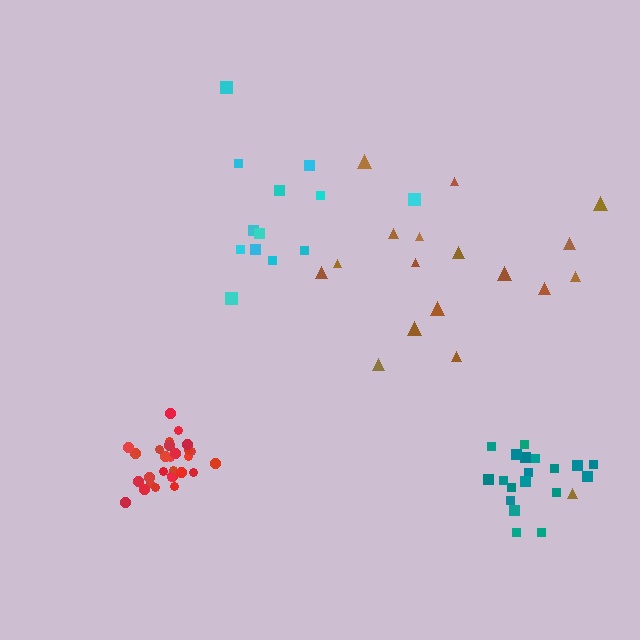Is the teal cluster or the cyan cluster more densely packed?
Teal.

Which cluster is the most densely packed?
Red.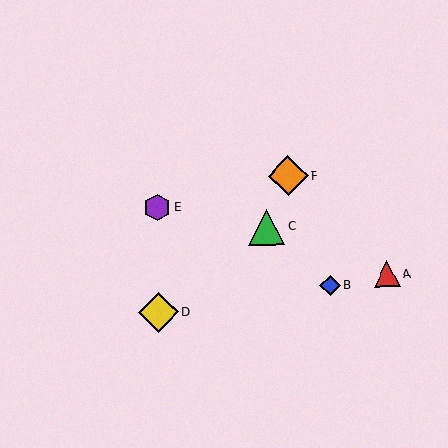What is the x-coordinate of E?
Object E is at x≈157.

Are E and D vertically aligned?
Yes, both are at x≈157.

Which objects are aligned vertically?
Objects D, E are aligned vertically.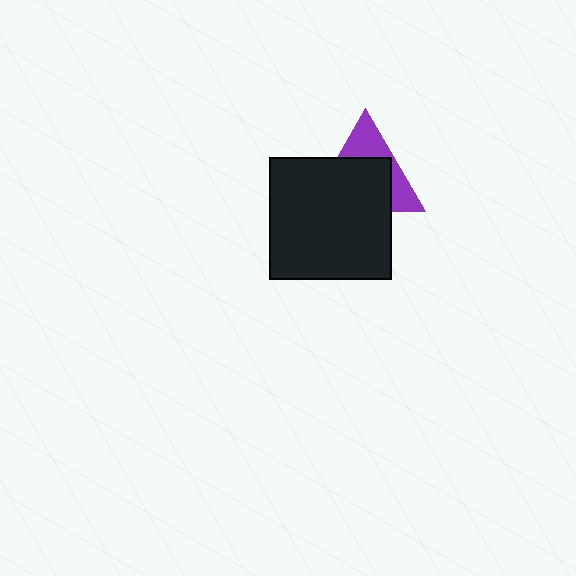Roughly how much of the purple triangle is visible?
A small part of it is visible (roughly 39%).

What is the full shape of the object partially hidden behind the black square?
The partially hidden object is a purple triangle.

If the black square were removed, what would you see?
You would see the complete purple triangle.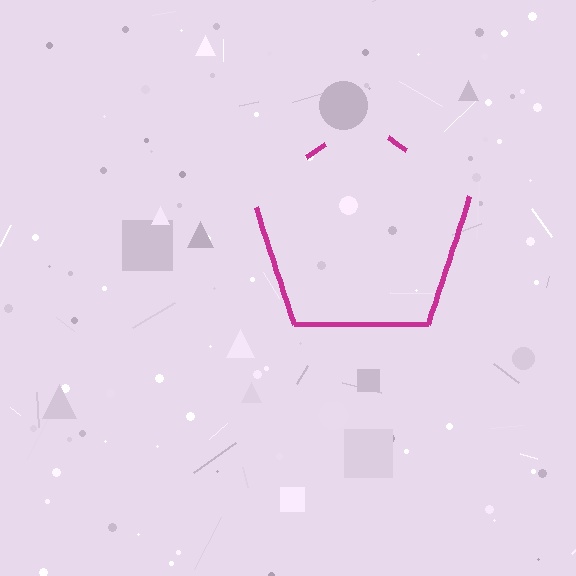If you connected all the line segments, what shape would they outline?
They would outline a pentagon.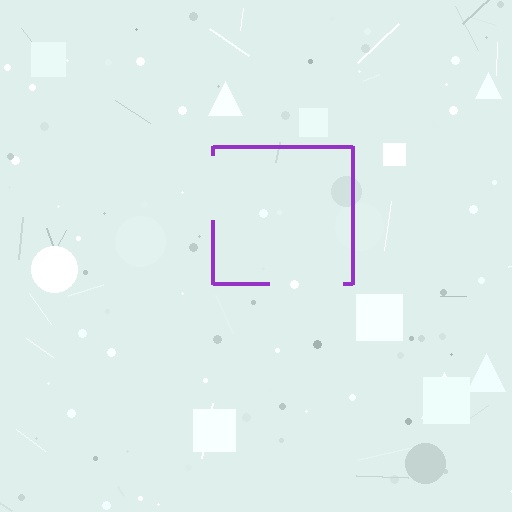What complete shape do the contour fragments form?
The contour fragments form a square.